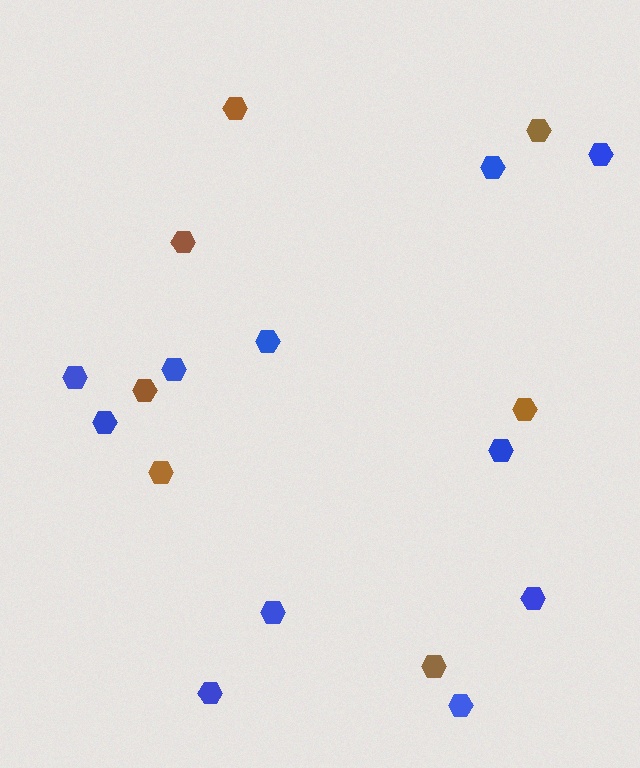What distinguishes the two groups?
There are 2 groups: one group of brown hexagons (7) and one group of blue hexagons (11).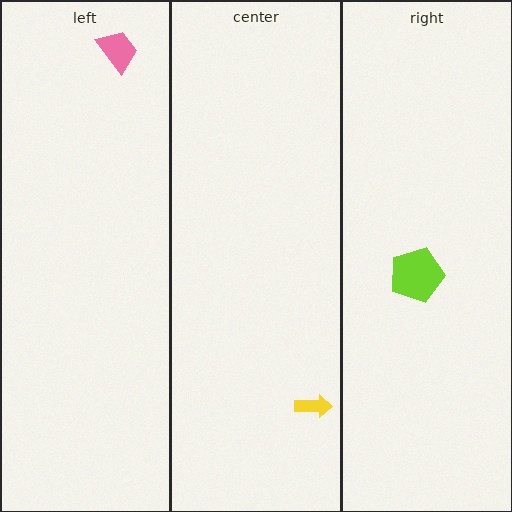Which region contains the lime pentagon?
The right region.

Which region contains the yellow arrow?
The center region.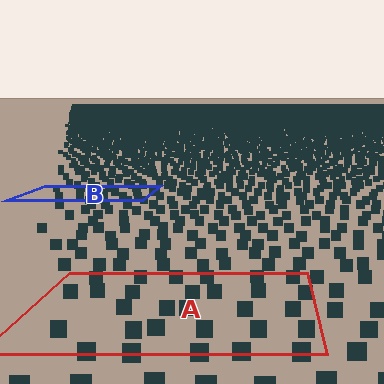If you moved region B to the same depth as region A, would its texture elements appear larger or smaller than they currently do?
They would appear larger. At a closer depth, the same texture elements are projected at a bigger on-screen size.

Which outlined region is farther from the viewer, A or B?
Region B is farther from the viewer — the texture elements inside it appear smaller and more densely packed.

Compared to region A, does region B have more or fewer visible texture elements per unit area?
Region B has more texture elements per unit area — they are packed more densely because it is farther away.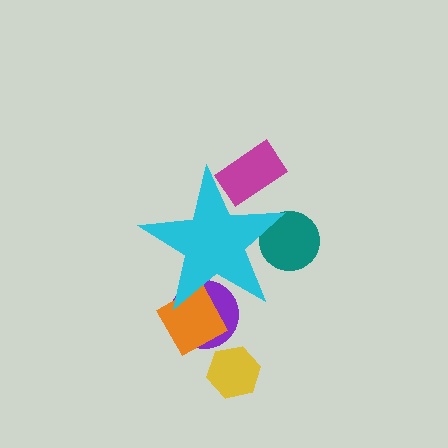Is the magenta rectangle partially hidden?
Yes, the magenta rectangle is partially hidden behind the cyan star.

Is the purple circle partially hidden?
Yes, the purple circle is partially hidden behind the cyan star.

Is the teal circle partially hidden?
Yes, the teal circle is partially hidden behind the cyan star.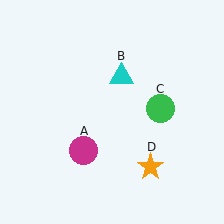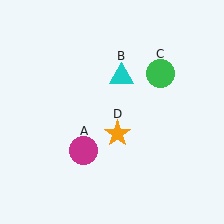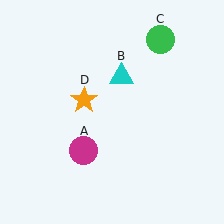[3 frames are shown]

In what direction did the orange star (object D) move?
The orange star (object D) moved up and to the left.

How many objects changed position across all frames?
2 objects changed position: green circle (object C), orange star (object D).